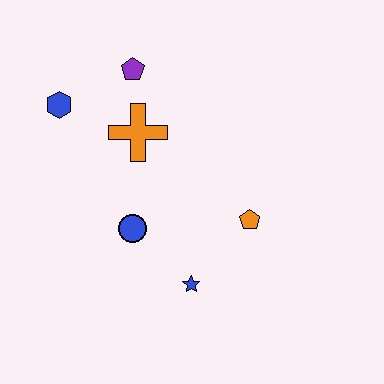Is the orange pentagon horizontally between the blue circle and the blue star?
No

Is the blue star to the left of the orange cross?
No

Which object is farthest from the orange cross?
The blue star is farthest from the orange cross.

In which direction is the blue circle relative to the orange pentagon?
The blue circle is to the left of the orange pentagon.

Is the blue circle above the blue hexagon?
No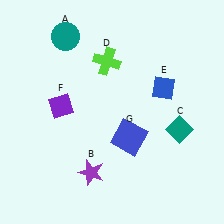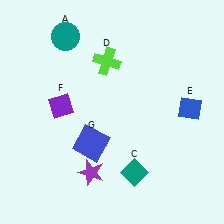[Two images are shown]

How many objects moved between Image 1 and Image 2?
3 objects moved between the two images.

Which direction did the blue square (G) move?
The blue square (G) moved left.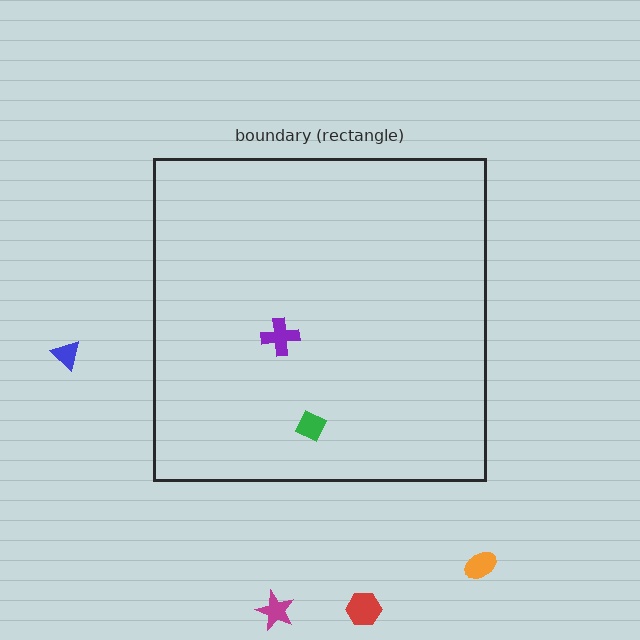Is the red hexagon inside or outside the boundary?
Outside.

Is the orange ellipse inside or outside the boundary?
Outside.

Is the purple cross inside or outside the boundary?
Inside.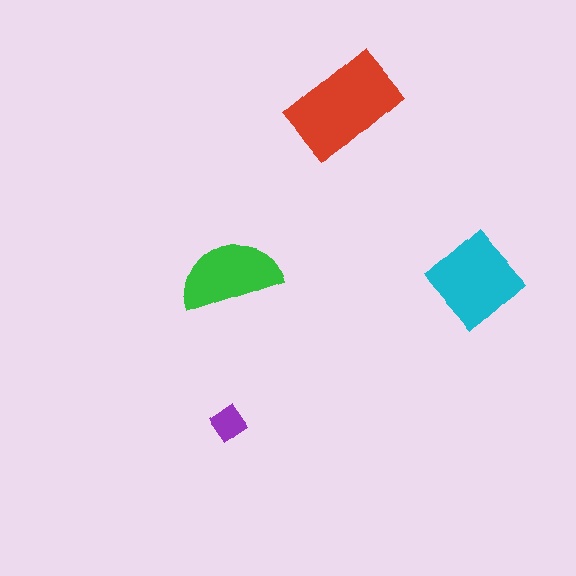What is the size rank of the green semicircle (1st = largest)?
3rd.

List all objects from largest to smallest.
The red rectangle, the cyan diamond, the green semicircle, the purple diamond.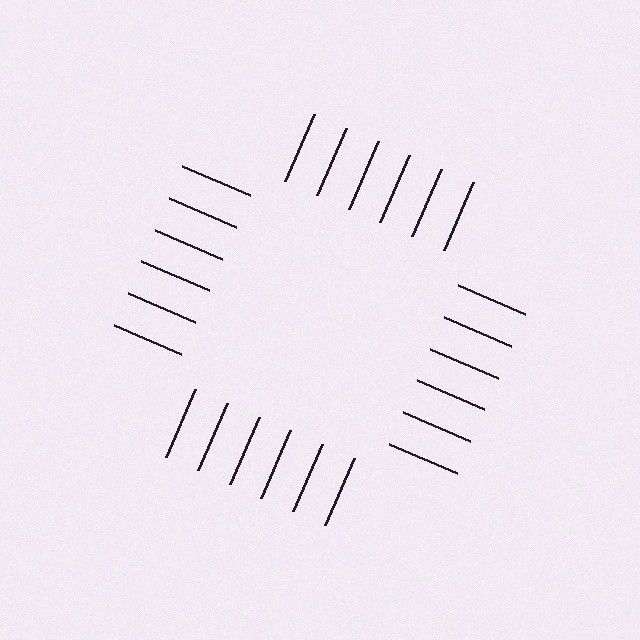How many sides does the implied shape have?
4 sides — the line-ends trace a square.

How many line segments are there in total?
24 — 6 along each of the 4 edges.